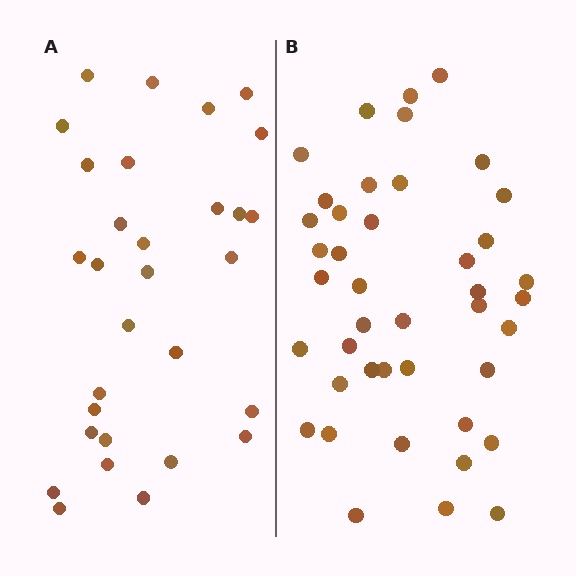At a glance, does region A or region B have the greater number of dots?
Region B (the right region) has more dots.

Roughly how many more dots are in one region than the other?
Region B has roughly 12 or so more dots than region A.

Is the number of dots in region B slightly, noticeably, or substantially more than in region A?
Region B has noticeably more, but not dramatically so. The ratio is roughly 1.4 to 1.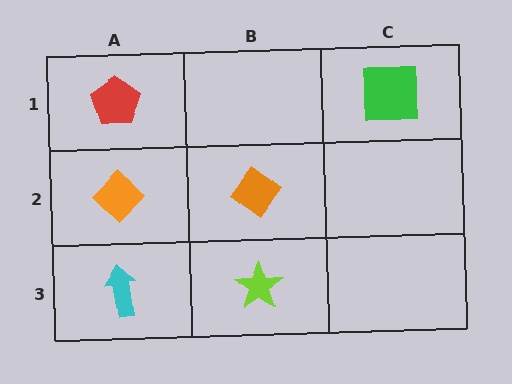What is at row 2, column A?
An orange diamond.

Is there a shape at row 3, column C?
No, that cell is empty.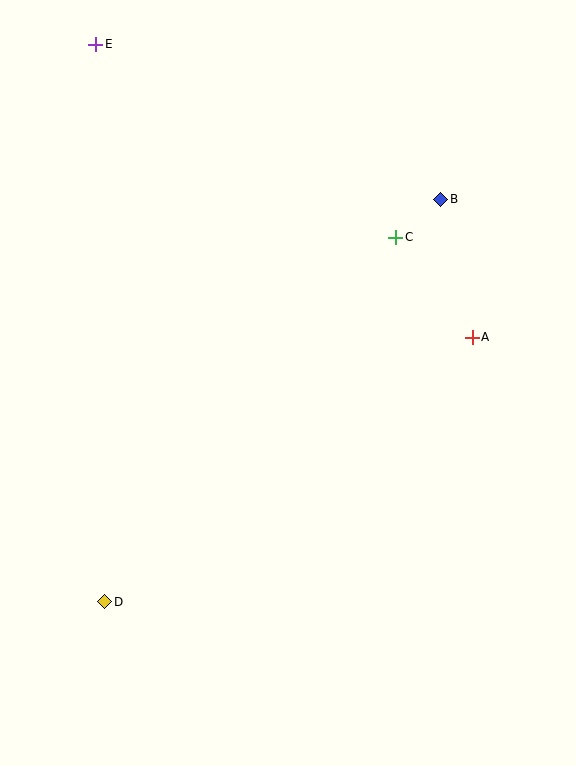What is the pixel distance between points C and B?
The distance between C and B is 59 pixels.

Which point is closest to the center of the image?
Point C at (396, 237) is closest to the center.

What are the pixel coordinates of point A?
Point A is at (472, 337).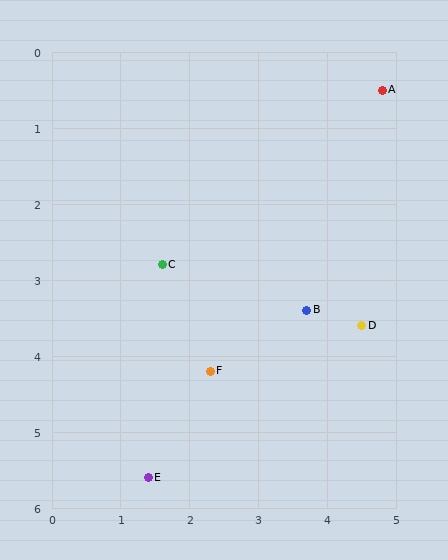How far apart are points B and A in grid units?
Points B and A are about 3.1 grid units apart.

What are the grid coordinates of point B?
Point B is at approximately (3.7, 3.4).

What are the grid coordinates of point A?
Point A is at approximately (4.8, 0.5).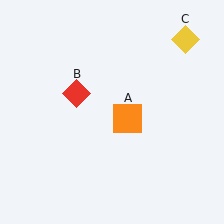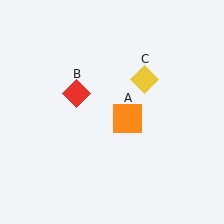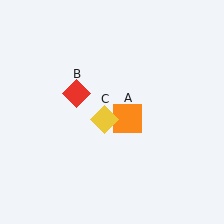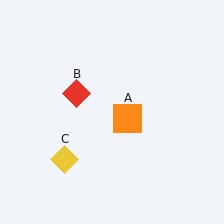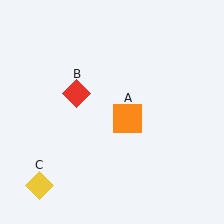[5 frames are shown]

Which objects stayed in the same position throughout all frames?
Orange square (object A) and red diamond (object B) remained stationary.